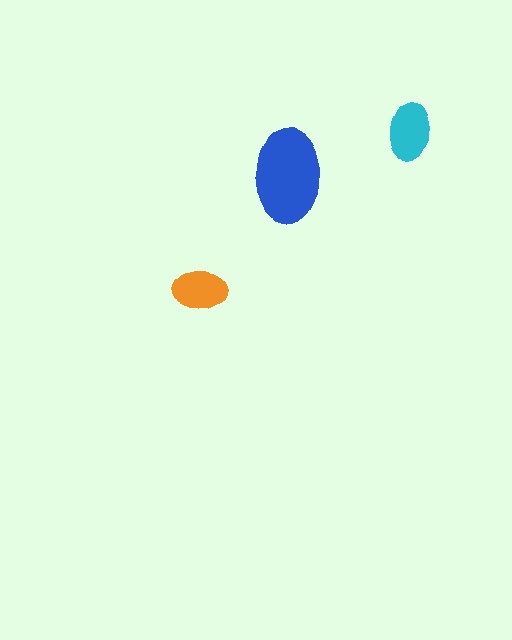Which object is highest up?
The cyan ellipse is topmost.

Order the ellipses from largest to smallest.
the blue one, the cyan one, the orange one.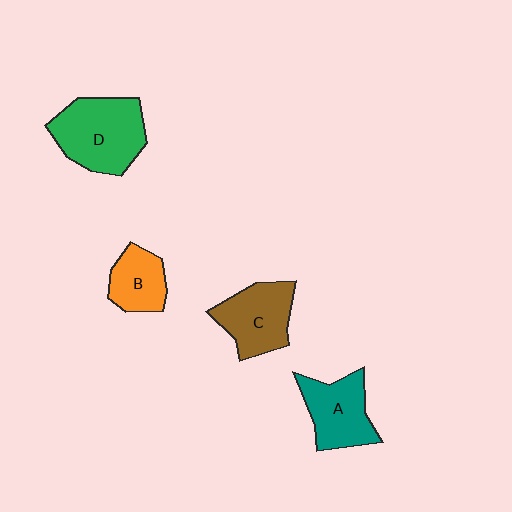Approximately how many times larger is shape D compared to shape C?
Approximately 1.3 times.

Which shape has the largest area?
Shape D (green).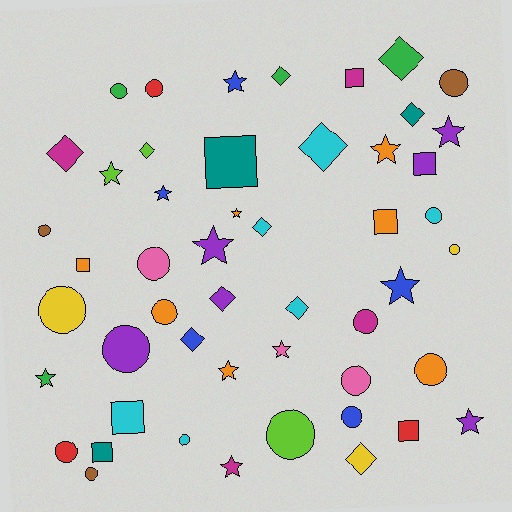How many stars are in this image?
There are 13 stars.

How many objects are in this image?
There are 50 objects.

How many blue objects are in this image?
There are 5 blue objects.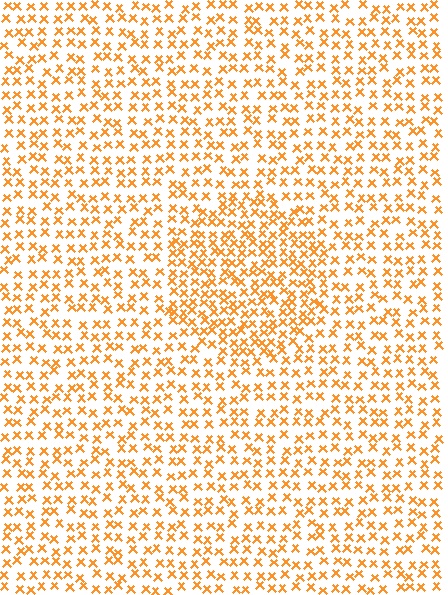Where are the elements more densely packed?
The elements are more densely packed inside the circle boundary.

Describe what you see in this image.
The image contains small orange elements arranged at two different densities. A circle-shaped region is visible where the elements are more densely packed than the surrounding area.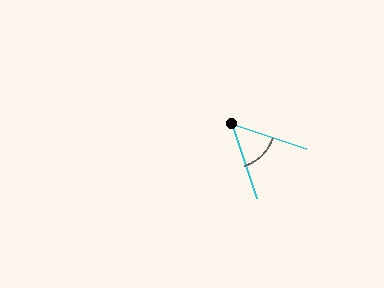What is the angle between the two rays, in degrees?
Approximately 54 degrees.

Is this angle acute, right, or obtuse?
It is acute.